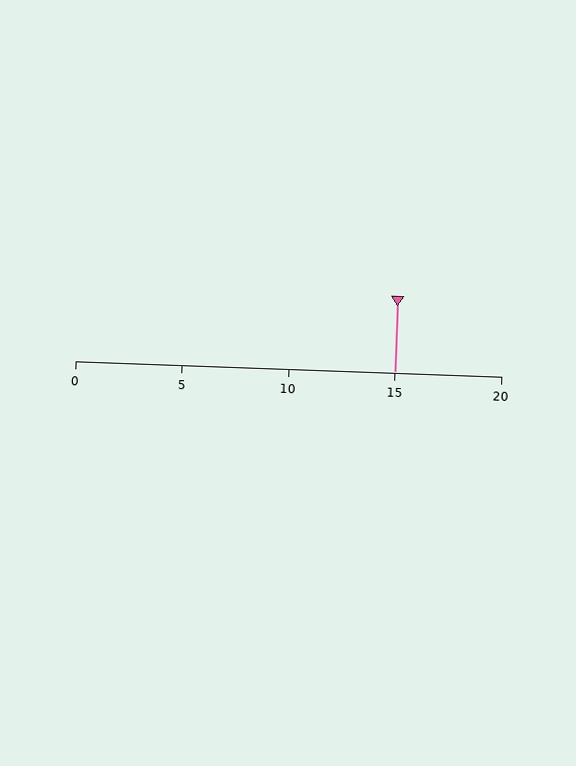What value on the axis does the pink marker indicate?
The marker indicates approximately 15.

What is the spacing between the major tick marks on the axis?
The major ticks are spaced 5 apart.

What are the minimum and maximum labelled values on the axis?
The axis runs from 0 to 20.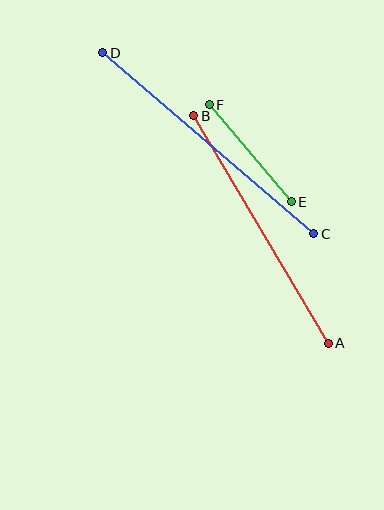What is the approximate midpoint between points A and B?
The midpoint is at approximately (261, 230) pixels.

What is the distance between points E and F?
The distance is approximately 127 pixels.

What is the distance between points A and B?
The distance is approximately 264 pixels.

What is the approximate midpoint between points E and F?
The midpoint is at approximately (250, 153) pixels.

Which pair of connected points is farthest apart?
Points C and D are farthest apart.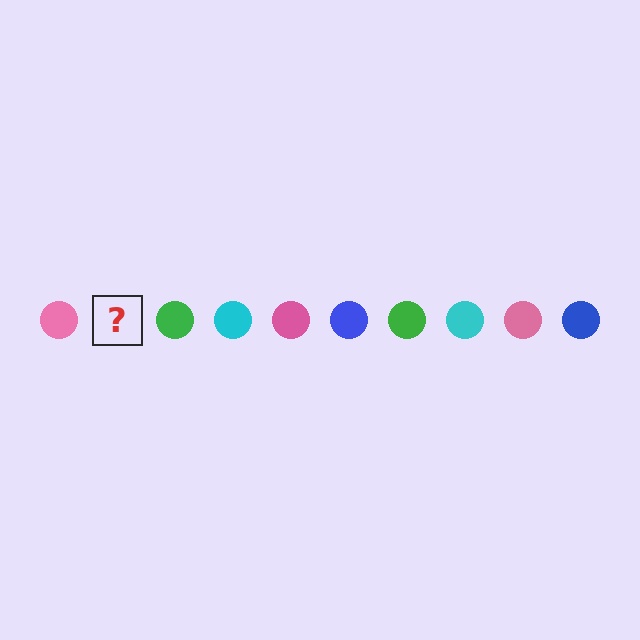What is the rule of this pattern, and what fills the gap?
The rule is that the pattern cycles through pink, blue, green, cyan circles. The gap should be filled with a blue circle.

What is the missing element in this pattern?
The missing element is a blue circle.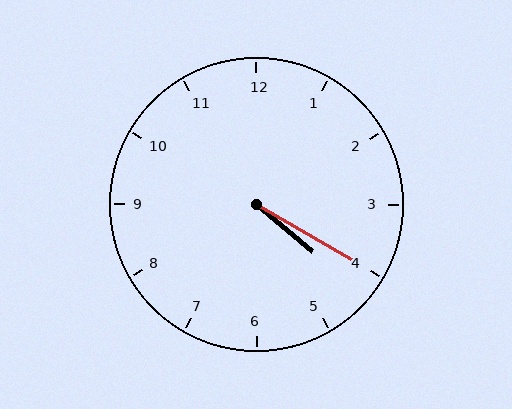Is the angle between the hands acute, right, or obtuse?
It is acute.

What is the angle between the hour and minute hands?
Approximately 10 degrees.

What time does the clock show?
4:20.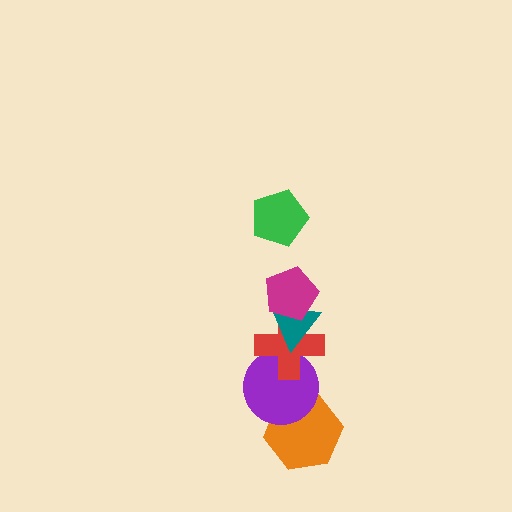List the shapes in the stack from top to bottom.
From top to bottom: the green pentagon, the magenta pentagon, the teal triangle, the red cross, the purple circle, the orange hexagon.